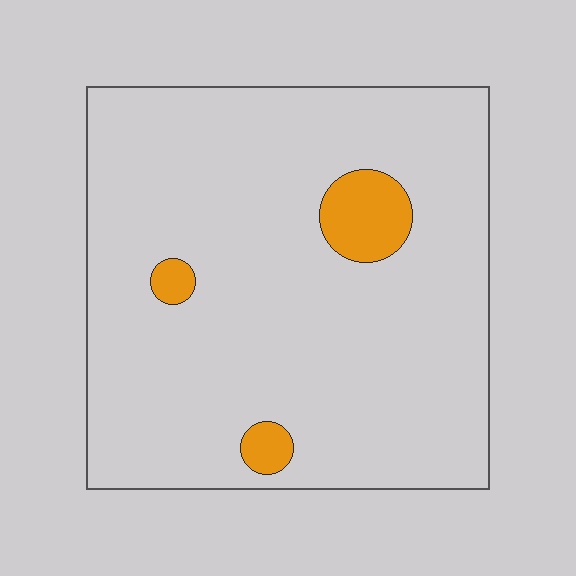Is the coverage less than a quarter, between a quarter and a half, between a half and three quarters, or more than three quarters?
Less than a quarter.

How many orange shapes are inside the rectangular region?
3.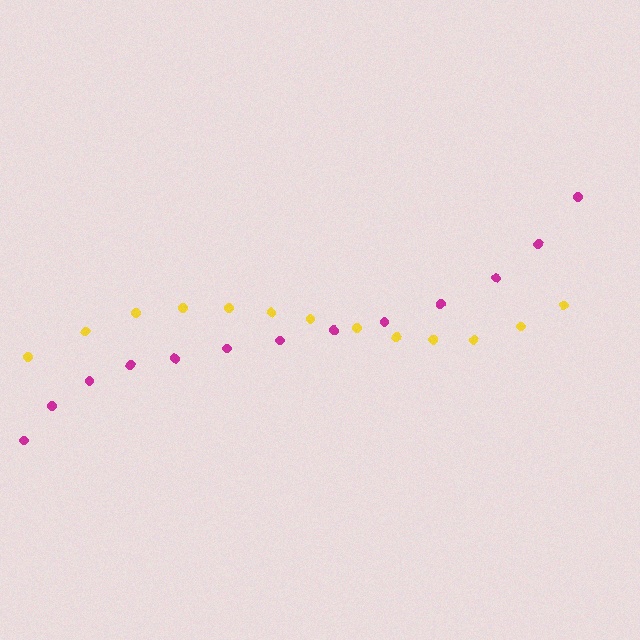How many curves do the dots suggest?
There are 2 distinct paths.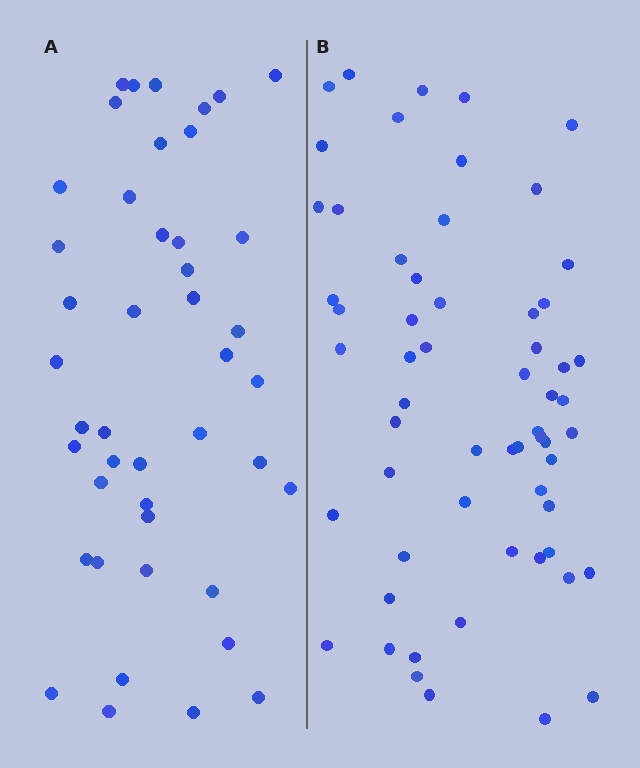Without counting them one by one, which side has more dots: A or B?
Region B (the right region) has more dots.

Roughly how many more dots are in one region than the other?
Region B has approximately 15 more dots than region A.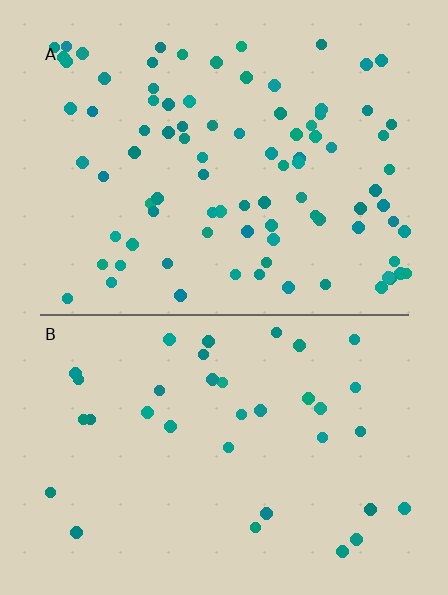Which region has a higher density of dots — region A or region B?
A (the top).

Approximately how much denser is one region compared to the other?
Approximately 2.4× — region A over region B.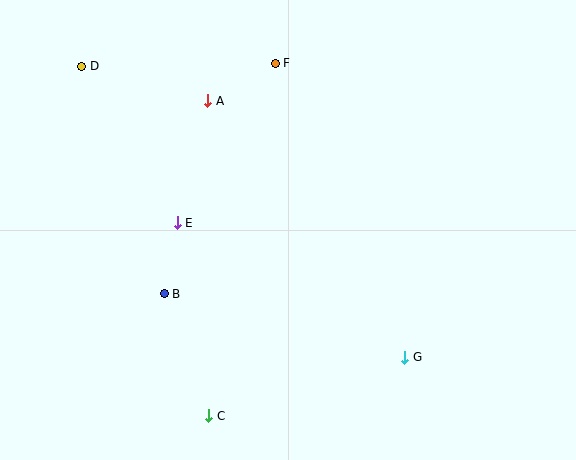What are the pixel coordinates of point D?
Point D is at (82, 67).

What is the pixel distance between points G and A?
The distance between G and A is 323 pixels.